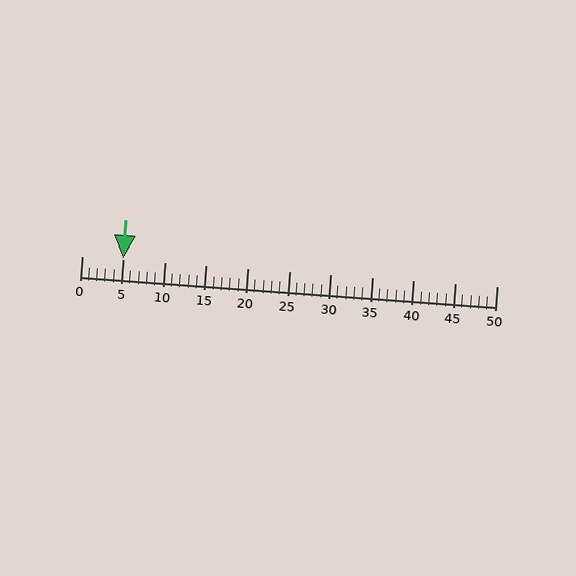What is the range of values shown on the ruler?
The ruler shows values from 0 to 50.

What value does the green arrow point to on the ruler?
The green arrow points to approximately 5.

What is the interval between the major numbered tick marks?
The major tick marks are spaced 5 units apart.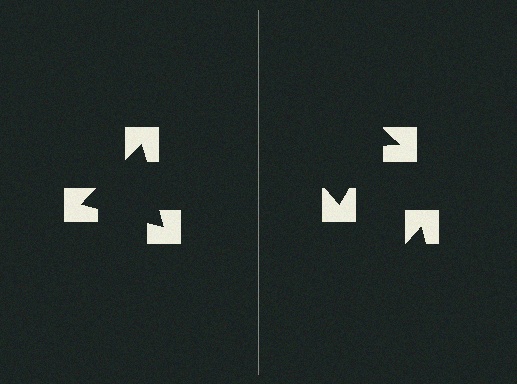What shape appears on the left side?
An illusory triangle.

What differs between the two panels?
The notched squares are positioned identically on both sides; only the wedge orientations differ. On the left they align to a triangle; on the right they are misaligned.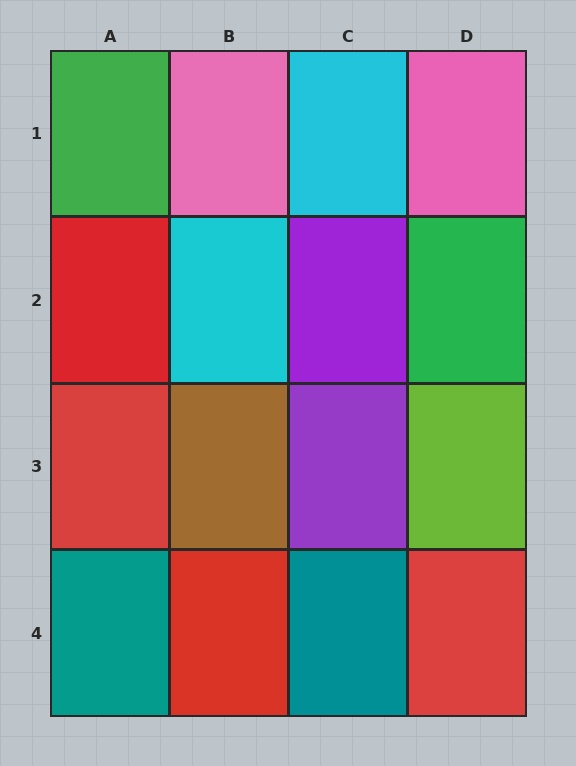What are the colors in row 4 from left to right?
Teal, red, teal, red.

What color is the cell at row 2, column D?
Green.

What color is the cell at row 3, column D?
Lime.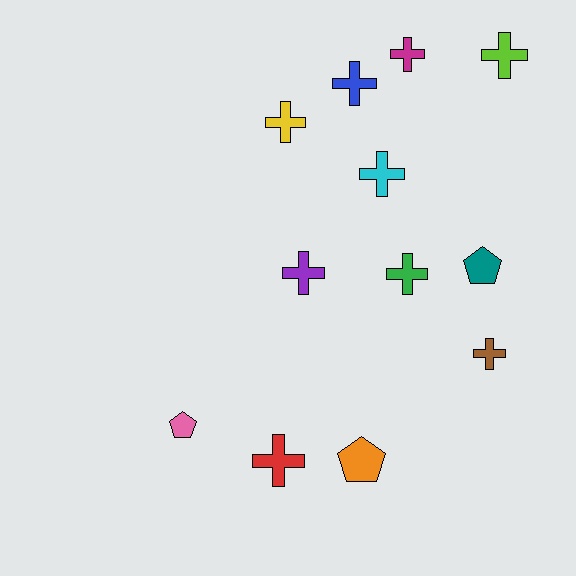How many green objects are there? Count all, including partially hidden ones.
There is 1 green object.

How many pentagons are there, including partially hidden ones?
There are 3 pentagons.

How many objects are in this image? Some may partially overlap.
There are 12 objects.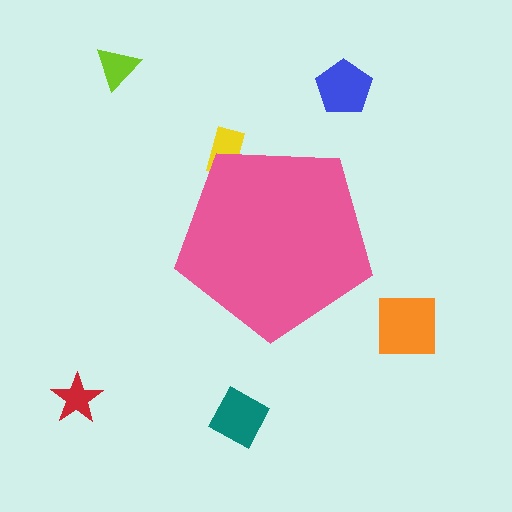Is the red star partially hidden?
No, the red star is fully visible.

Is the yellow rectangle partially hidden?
Yes, the yellow rectangle is partially hidden behind the pink pentagon.